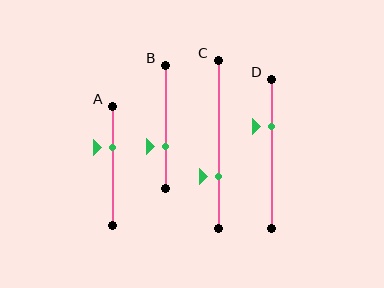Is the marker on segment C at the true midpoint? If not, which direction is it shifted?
No, the marker on segment C is shifted downward by about 19% of the segment length.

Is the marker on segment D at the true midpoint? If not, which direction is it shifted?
No, the marker on segment D is shifted upward by about 18% of the segment length.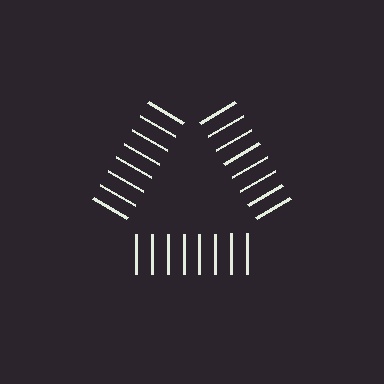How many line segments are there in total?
24 — 8 along each of the 3 edges.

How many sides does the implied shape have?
3 sides — the line-ends trace a triangle.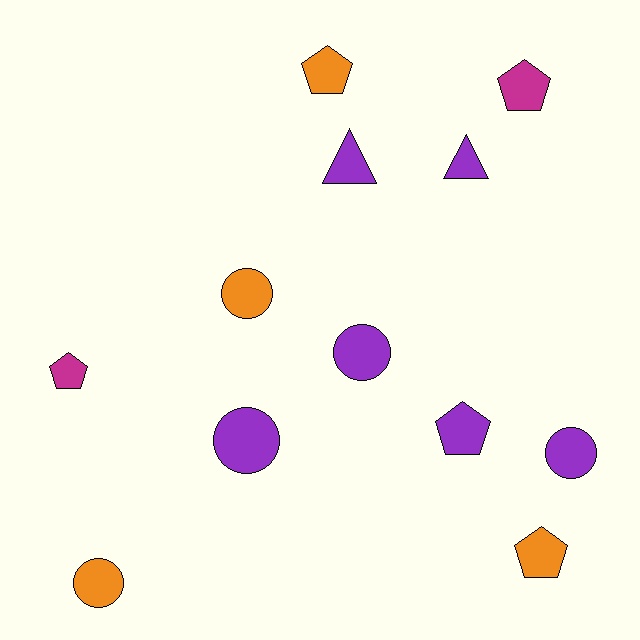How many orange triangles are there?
There are no orange triangles.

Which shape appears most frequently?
Pentagon, with 5 objects.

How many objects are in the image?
There are 12 objects.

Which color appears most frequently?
Purple, with 6 objects.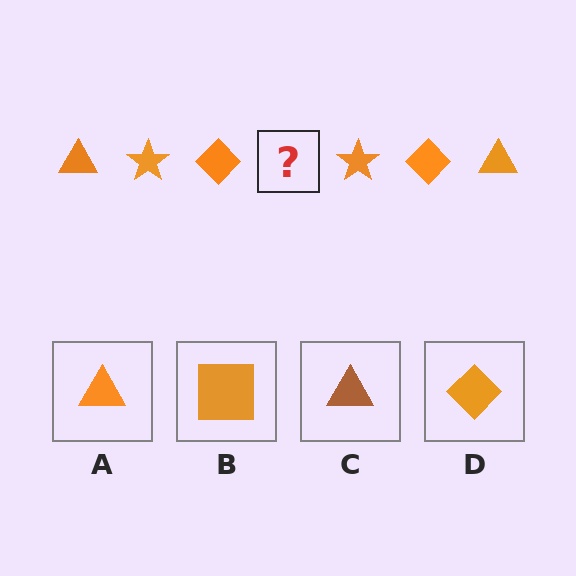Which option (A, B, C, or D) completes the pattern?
A.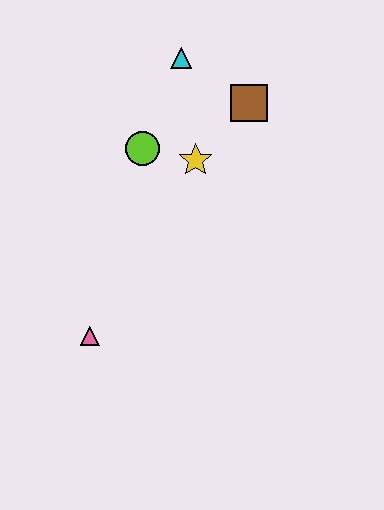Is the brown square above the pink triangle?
Yes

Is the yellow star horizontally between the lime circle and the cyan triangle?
No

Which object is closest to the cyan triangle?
The brown square is closest to the cyan triangle.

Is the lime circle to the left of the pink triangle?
No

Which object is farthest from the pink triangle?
The cyan triangle is farthest from the pink triangle.